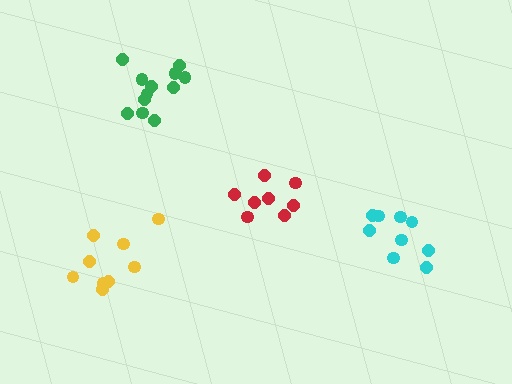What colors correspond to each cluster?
The clusters are colored: red, cyan, green, yellow.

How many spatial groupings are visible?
There are 4 spatial groupings.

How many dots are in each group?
Group 1: 8 dots, Group 2: 9 dots, Group 3: 12 dots, Group 4: 9 dots (38 total).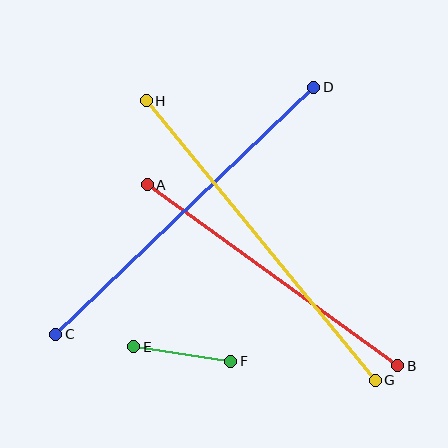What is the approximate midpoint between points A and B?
The midpoint is at approximately (273, 275) pixels.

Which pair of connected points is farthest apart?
Points G and H are farthest apart.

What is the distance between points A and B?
The distance is approximately 309 pixels.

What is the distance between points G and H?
The distance is approximately 361 pixels.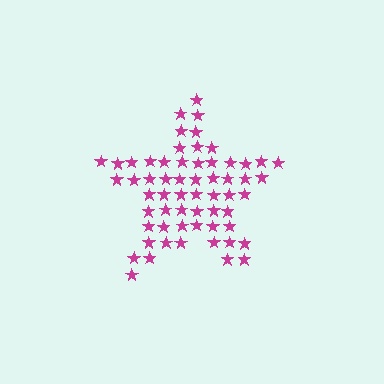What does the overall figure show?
The overall figure shows a star.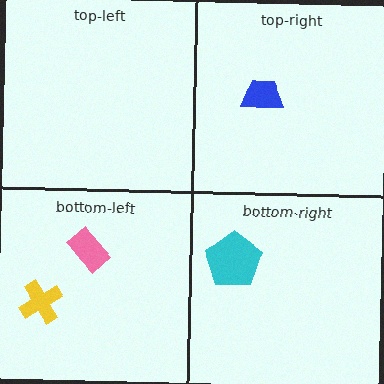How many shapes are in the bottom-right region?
1.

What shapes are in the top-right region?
The blue trapezoid.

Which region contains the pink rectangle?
The bottom-left region.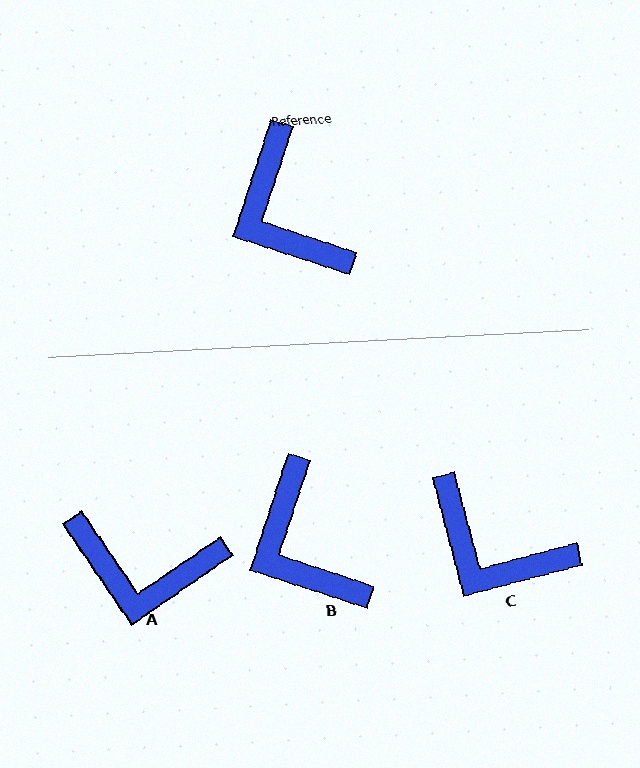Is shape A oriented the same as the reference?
No, it is off by about 53 degrees.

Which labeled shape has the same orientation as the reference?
B.